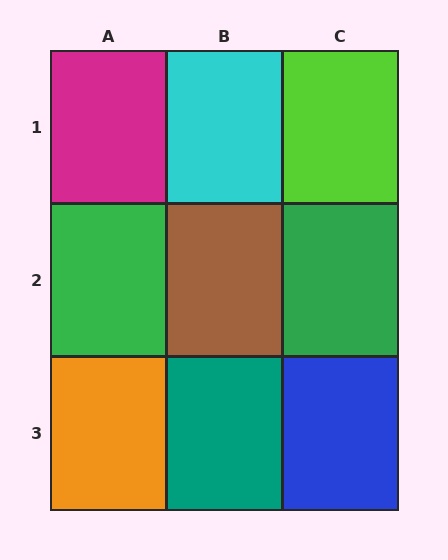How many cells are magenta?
1 cell is magenta.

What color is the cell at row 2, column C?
Green.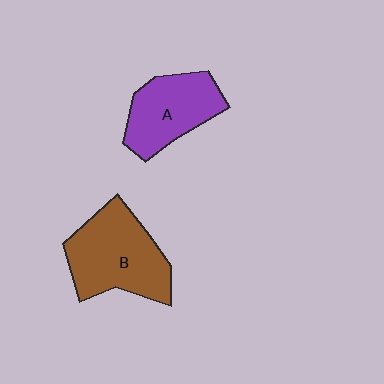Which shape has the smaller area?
Shape A (purple).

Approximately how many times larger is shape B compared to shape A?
Approximately 1.3 times.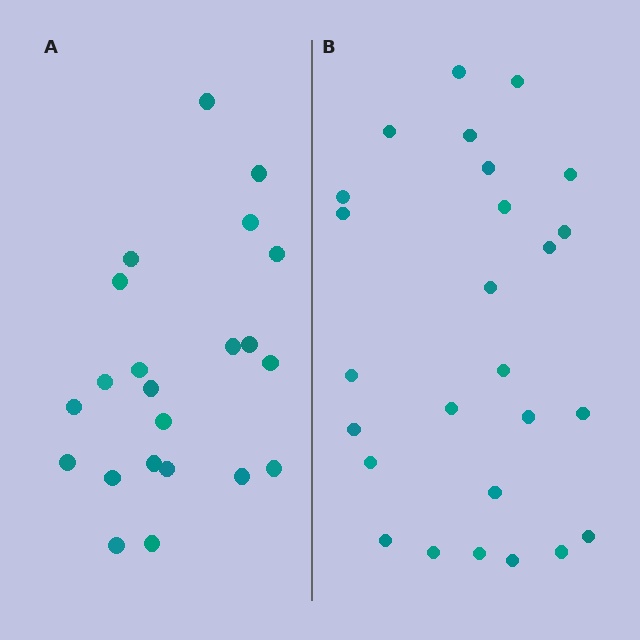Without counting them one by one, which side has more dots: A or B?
Region B (the right region) has more dots.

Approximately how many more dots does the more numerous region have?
Region B has about 4 more dots than region A.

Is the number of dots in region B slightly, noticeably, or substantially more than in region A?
Region B has only slightly more — the two regions are fairly close. The ratio is roughly 1.2 to 1.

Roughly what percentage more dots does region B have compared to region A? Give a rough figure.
About 20% more.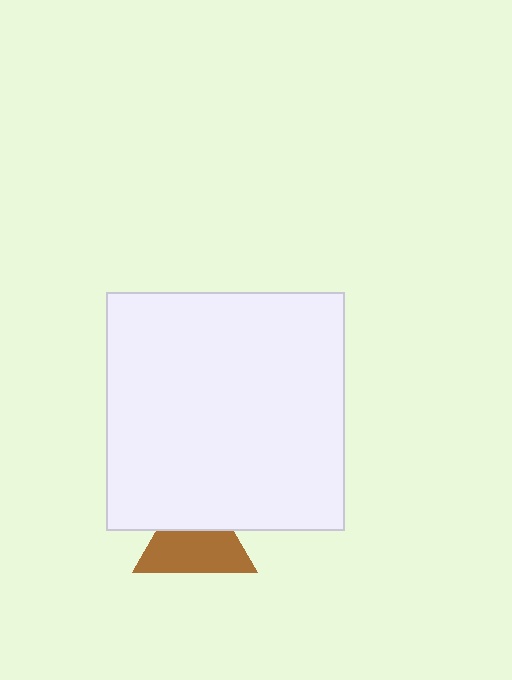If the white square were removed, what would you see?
You would see the complete brown triangle.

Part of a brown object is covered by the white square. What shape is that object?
It is a triangle.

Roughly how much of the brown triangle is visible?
About half of it is visible (roughly 62%).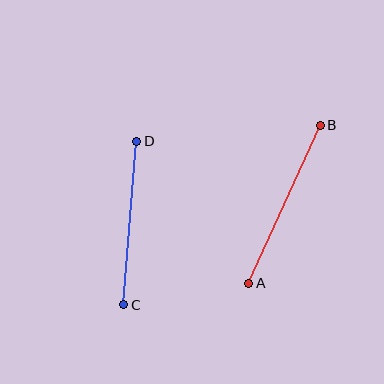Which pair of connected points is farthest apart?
Points A and B are farthest apart.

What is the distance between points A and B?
The distance is approximately 173 pixels.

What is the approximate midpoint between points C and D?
The midpoint is at approximately (130, 223) pixels.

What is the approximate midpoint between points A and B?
The midpoint is at approximately (284, 204) pixels.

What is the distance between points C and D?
The distance is approximately 164 pixels.